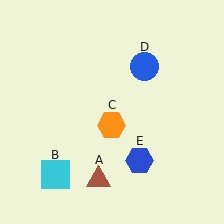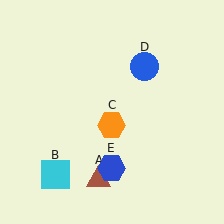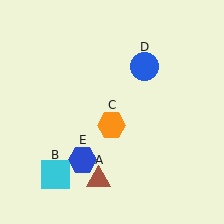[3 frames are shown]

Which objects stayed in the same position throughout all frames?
Brown triangle (object A) and cyan square (object B) and orange hexagon (object C) and blue circle (object D) remained stationary.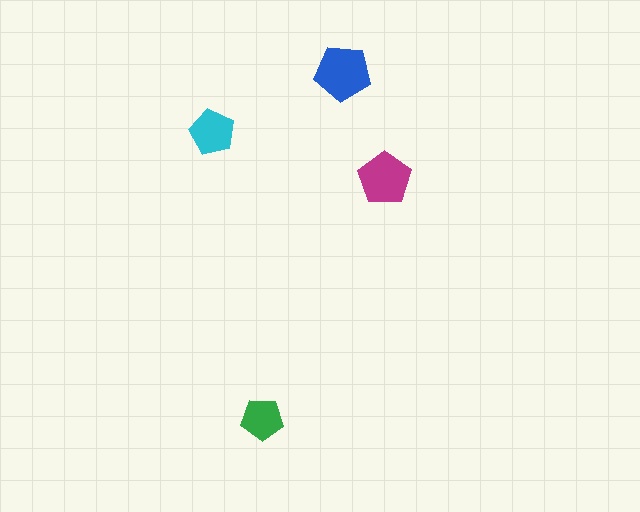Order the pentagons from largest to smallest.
the blue one, the magenta one, the cyan one, the green one.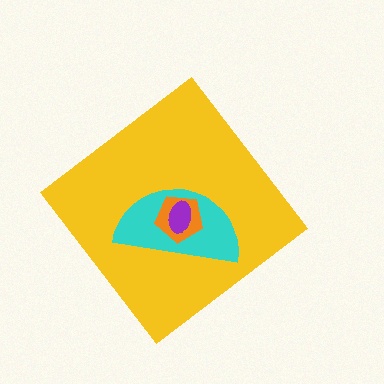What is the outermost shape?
The yellow diamond.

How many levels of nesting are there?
4.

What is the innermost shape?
The purple ellipse.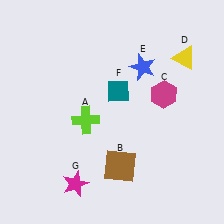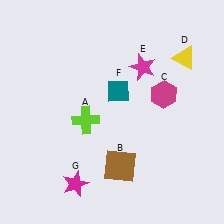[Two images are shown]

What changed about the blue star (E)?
In Image 1, E is blue. In Image 2, it changed to magenta.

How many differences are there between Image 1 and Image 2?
There is 1 difference between the two images.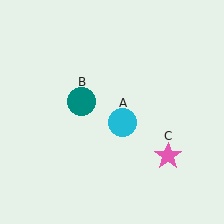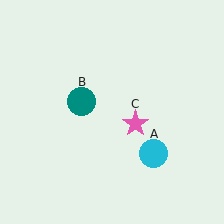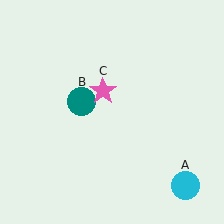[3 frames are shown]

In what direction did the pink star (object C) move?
The pink star (object C) moved up and to the left.